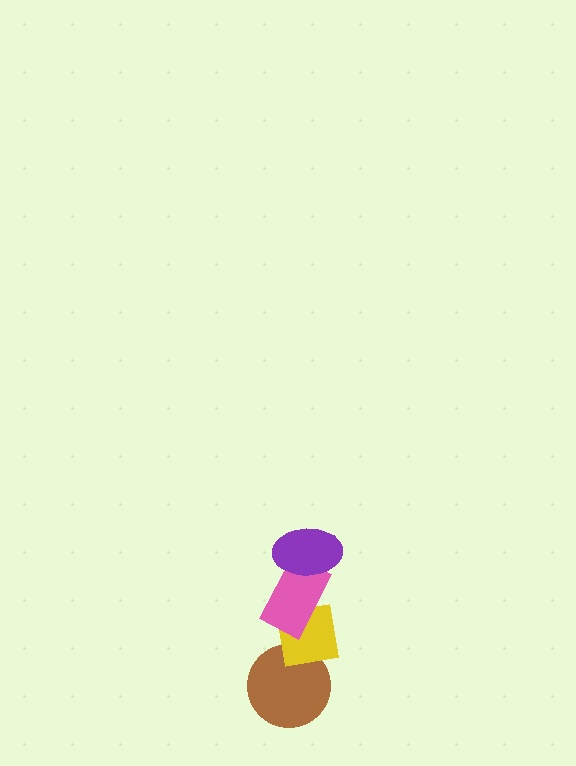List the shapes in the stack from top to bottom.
From top to bottom: the purple ellipse, the pink rectangle, the yellow square, the brown circle.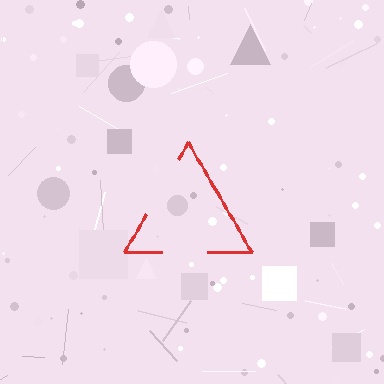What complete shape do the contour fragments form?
The contour fragments form a triangle.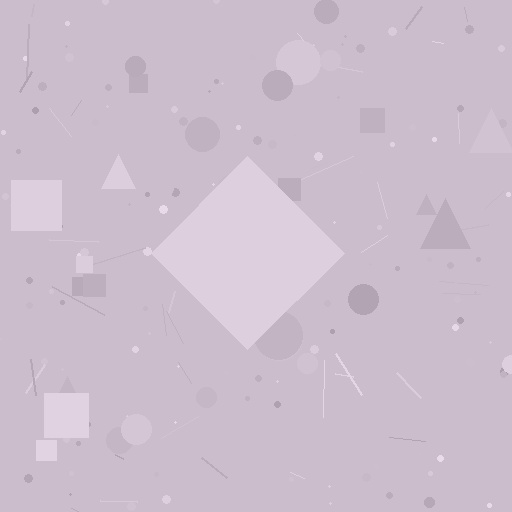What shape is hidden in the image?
A diamond is hidden in the image.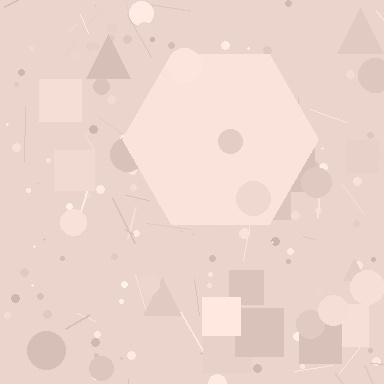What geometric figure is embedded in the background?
A hexagon is embedded in the background.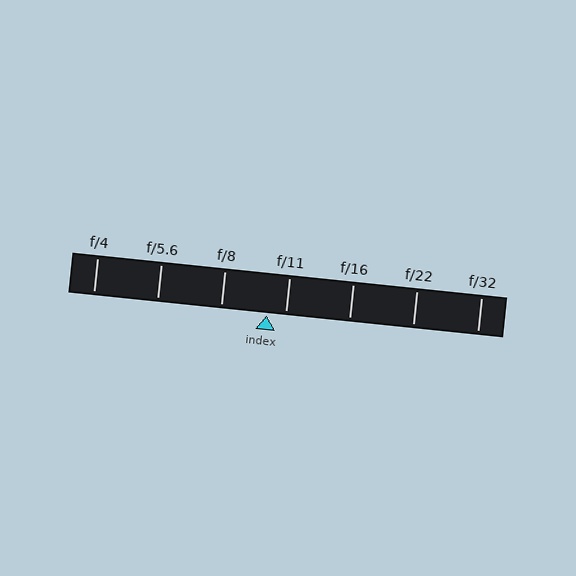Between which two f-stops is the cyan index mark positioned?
The index mark is between f/8 and f/11.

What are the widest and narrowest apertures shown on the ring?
The widest aperture shown is f/4 and the narrowest is f/32.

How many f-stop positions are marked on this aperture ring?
There are 7 f-stop positions marked.